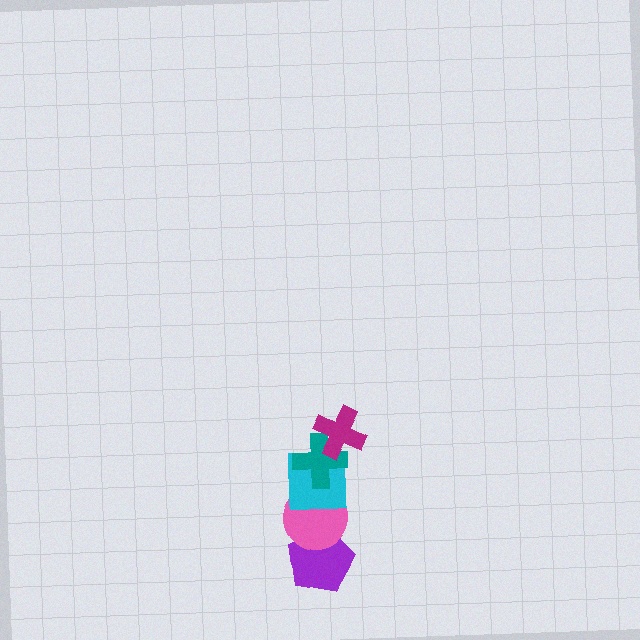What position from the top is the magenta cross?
The magenta cross is 1st from the top.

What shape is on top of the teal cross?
The magenta cross is on top of the teal cross.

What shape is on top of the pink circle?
The cyan square is on top of the pink circle.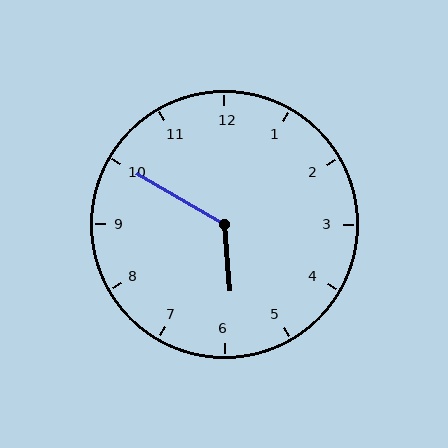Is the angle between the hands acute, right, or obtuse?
It is obtuse.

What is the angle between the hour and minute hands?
Approximately 125 degrees.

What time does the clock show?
5:50.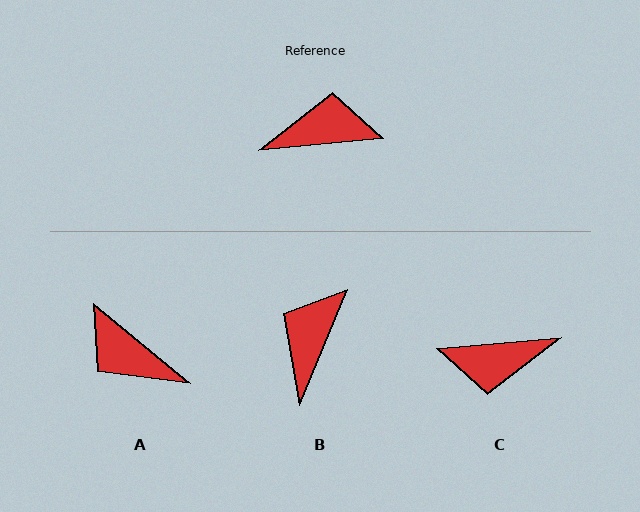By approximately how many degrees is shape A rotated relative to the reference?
Approximately 135 degrees counter-clockwise.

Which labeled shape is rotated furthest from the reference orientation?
C, about 180 degrees away.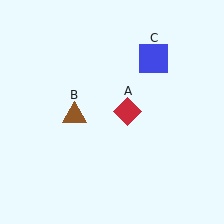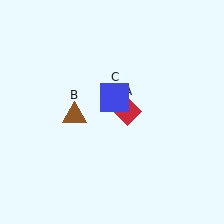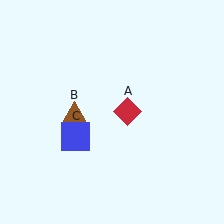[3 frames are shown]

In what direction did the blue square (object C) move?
The blue square (object C) moved down and to the left.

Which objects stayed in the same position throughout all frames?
Red diamond (object A) and brown triangle (object B) remained stationary.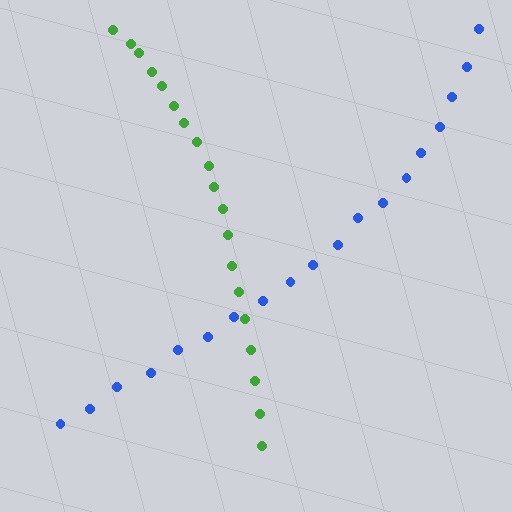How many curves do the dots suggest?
There are 2 distinct paths.